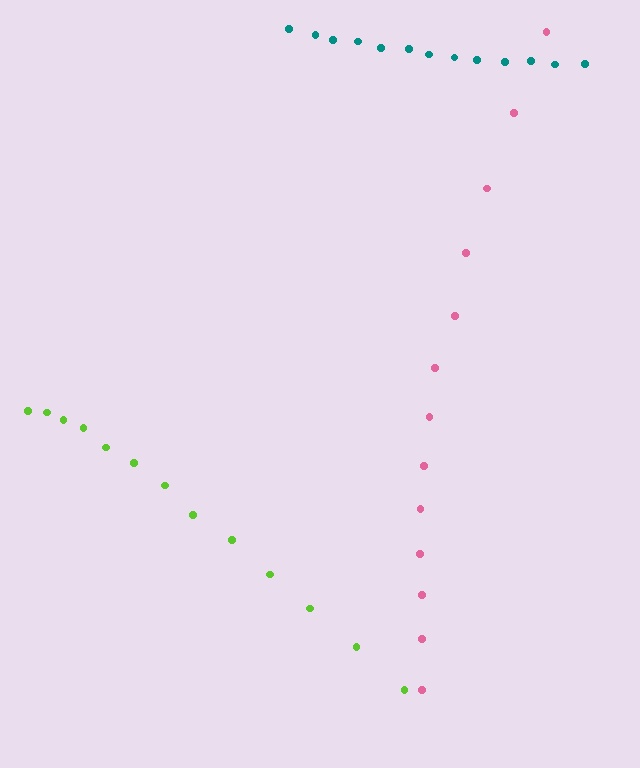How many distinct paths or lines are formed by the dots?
There are 3 distinct paths.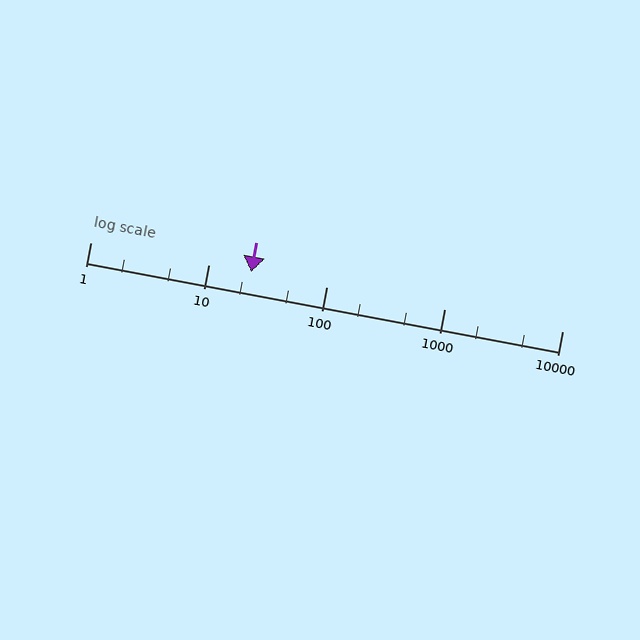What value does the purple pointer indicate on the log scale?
The pointer indicates approximately 23.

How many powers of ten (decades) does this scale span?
The scale spans 4 decades, from 1 to 10000.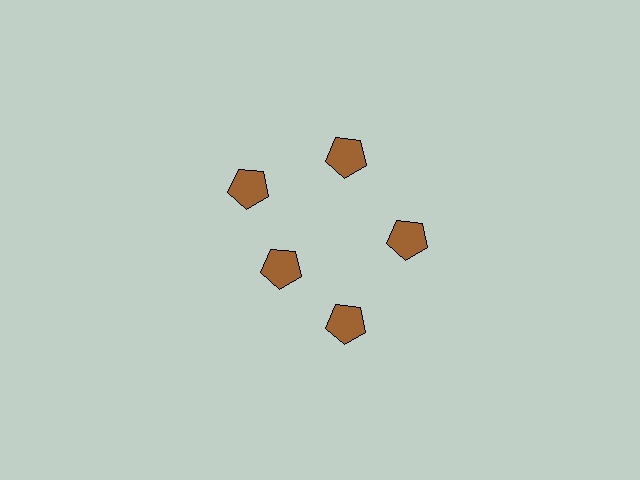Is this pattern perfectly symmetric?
No. The 5 brown pentagons are arranged in a ring, but one element near the 8 o'clock position is pulled inward toward the center, breaking the 5-fold rotational symmetry.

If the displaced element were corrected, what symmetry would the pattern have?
It would have 5-fold rotational symmetry — the pattern would map onto itself every 72 degrees.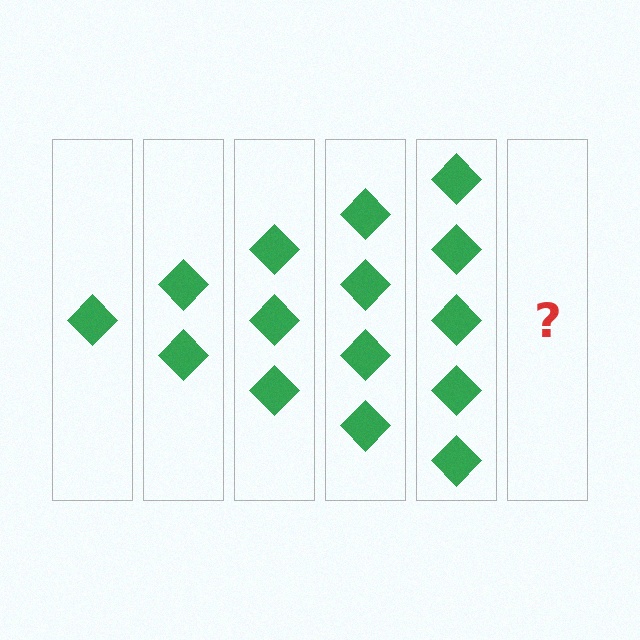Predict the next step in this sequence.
The next step is 6 diamonds.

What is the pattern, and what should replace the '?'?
The pattern is that each step adds one more diamond. The '?' should be 6 diamonds.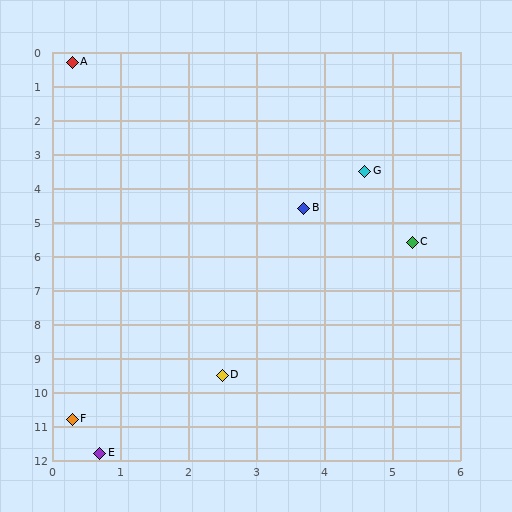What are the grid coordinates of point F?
Point F is at approximately (0.3, 10.8).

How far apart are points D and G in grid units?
Points D and G are about 6.4 grid units apart.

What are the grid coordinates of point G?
Point G is at approximately (4.6, 3.5).